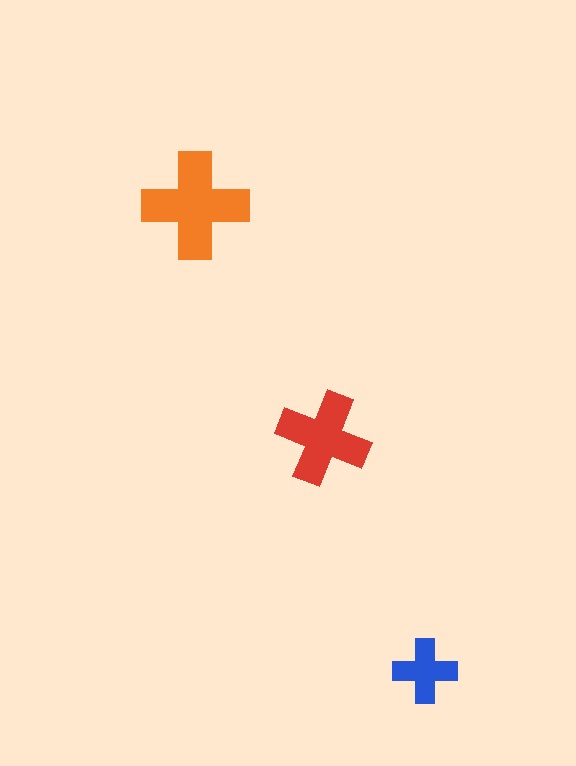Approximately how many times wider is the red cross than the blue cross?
About 1.5 times wider.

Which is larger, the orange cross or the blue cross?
The orange one.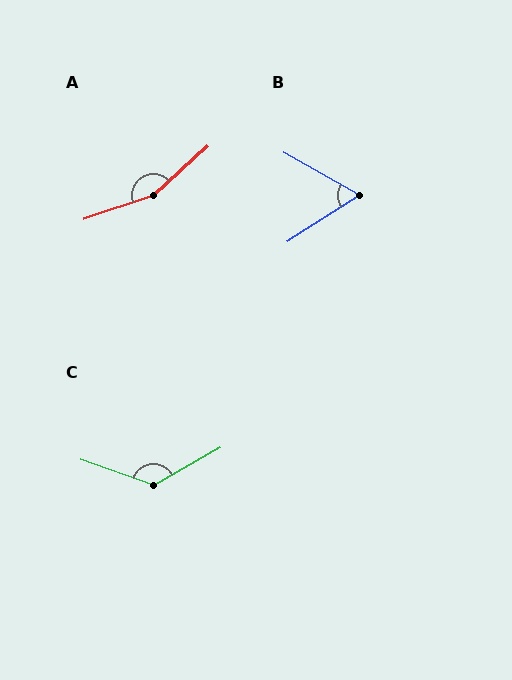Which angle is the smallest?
B, at approximately 62 degrees.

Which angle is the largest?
A, at approximately 156 degrees.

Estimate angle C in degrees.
Approximately 131 degrees.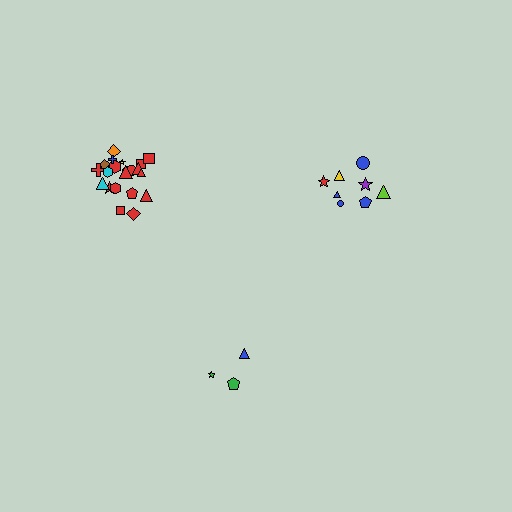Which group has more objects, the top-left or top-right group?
The top-left group.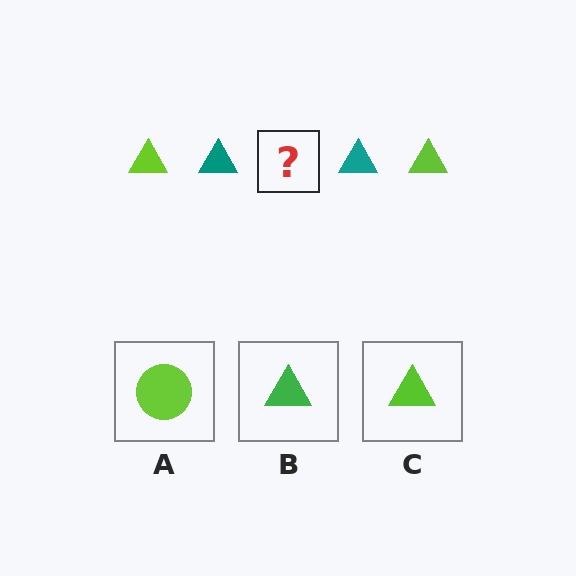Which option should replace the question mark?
Option C.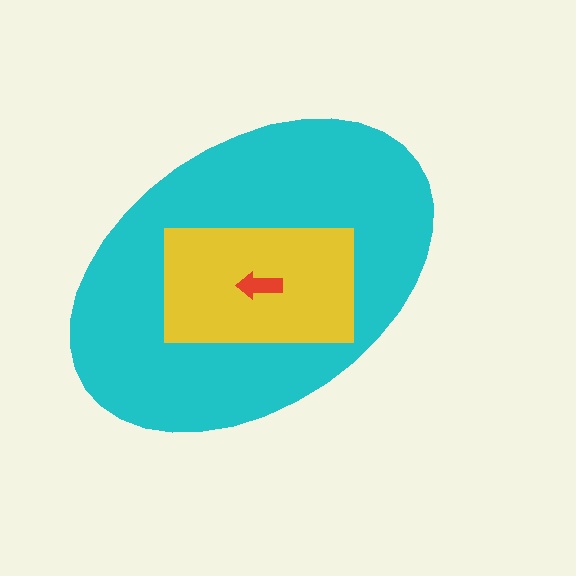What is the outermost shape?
The cyan ellipse.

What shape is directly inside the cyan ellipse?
The yellow rectangle.